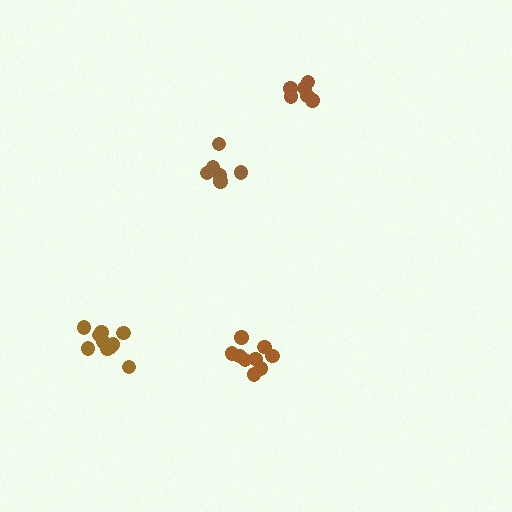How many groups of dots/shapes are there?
There are 4 groups.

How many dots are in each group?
Group 1: 6 dots, Group 2: 10 dots, Group 3: 6 dots, Group 4: 9 dots (31 total).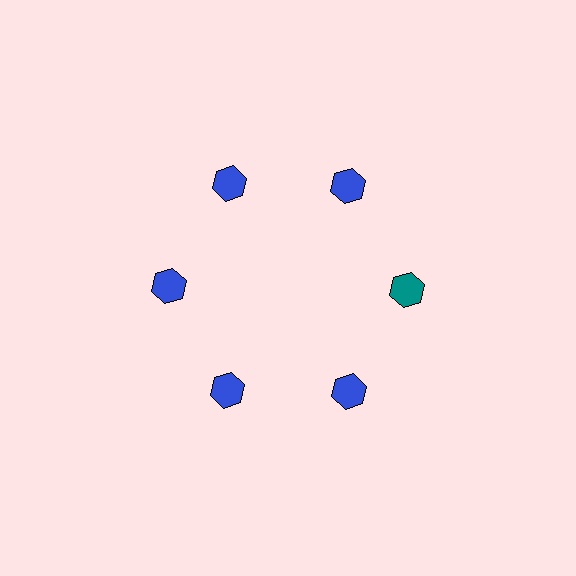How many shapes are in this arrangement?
There are 6 shapes arranged in a ring pattern.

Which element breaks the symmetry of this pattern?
The teal hexagon at roughly the 3 o'clock position breaks the symmetry. All other shapes are blue hexagons.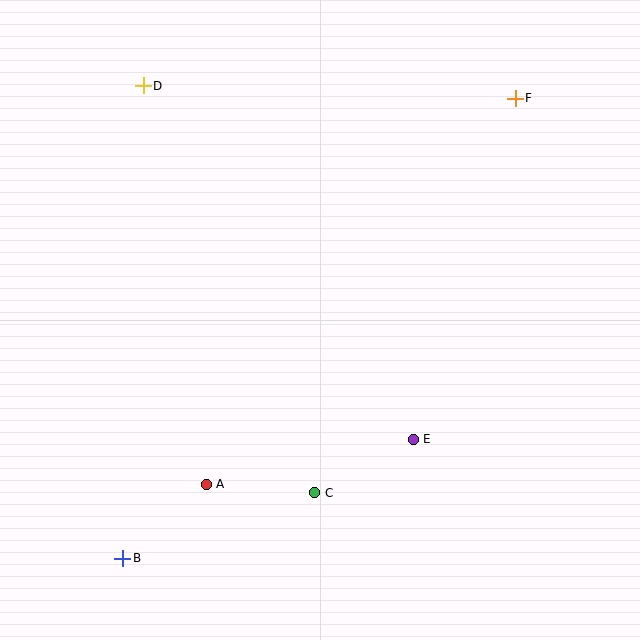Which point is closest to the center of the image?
Point E at (413, 439) is closest to the center.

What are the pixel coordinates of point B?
Point B is at (123, 558).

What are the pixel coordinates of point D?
Point D is at (143, 86).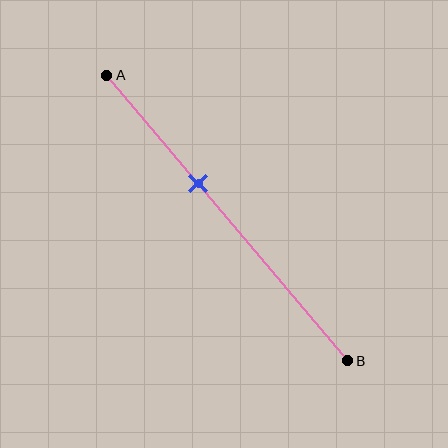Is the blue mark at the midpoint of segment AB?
No, the mark is at about 40% from A, not at the 50% midpoint.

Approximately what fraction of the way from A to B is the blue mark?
The blue mark is approximately 40% of the way from A to B.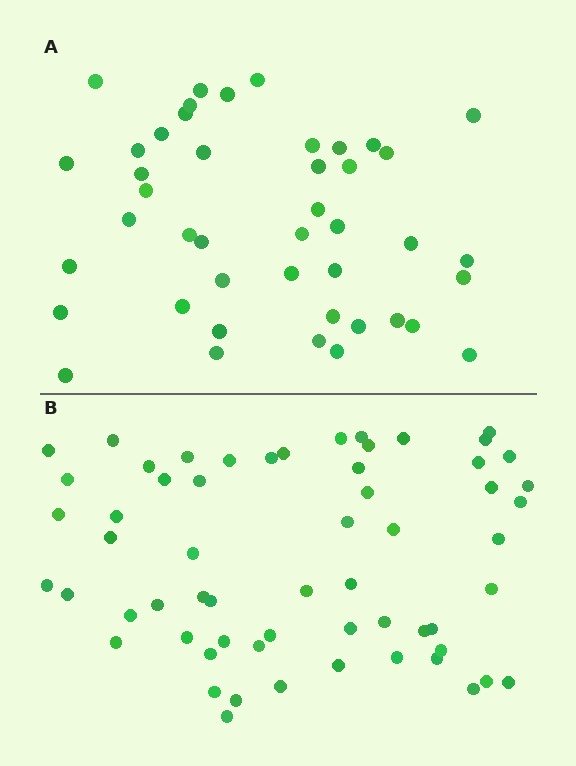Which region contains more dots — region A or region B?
Region B (the bottom region) has more dots.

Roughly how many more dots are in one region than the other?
Region B has approximately 15 more dots than region A.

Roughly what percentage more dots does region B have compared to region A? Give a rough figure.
About 35% more.